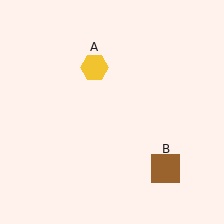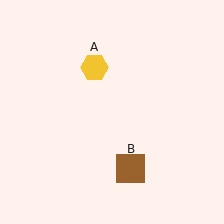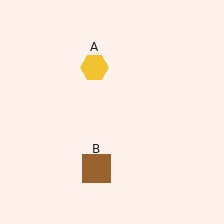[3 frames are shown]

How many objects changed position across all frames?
1 object changed position: brown square (object B).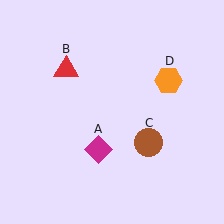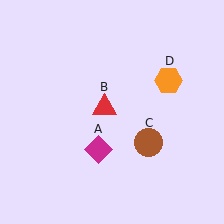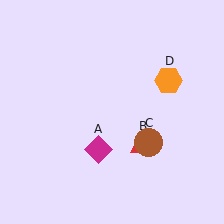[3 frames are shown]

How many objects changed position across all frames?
1 object changed position: red triangle (object B).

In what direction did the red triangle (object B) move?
The red triangle (object B) moved down and to the right.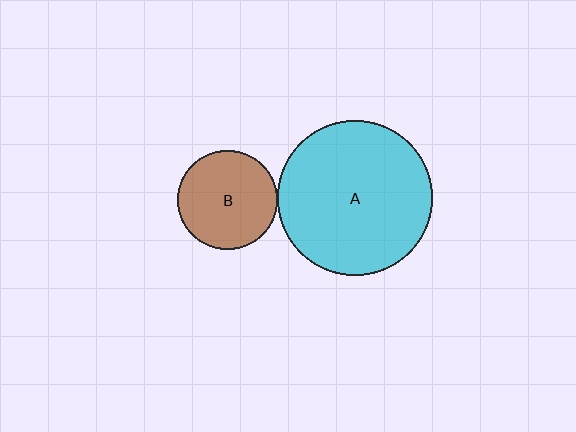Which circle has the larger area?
Circle A (cyan).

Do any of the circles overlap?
No, none of the circles overlap.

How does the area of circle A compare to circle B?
Approximately 2.4 times.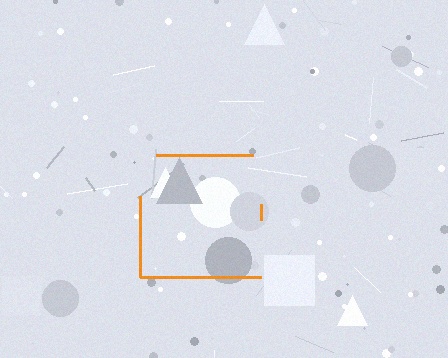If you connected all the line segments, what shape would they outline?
They would outline a square.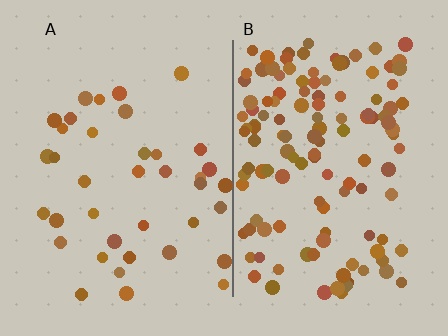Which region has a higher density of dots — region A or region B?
B (the right).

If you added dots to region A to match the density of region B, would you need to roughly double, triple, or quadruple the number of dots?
Approximately triple.